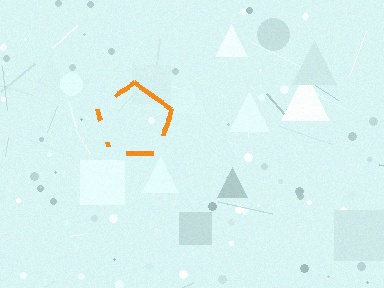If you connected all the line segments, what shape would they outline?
They would outline a pentagon.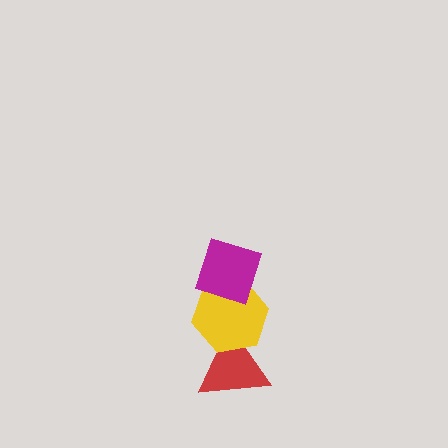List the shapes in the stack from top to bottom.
From top to bottom: the magenta diamond, the yellow hexagon, the red triangle.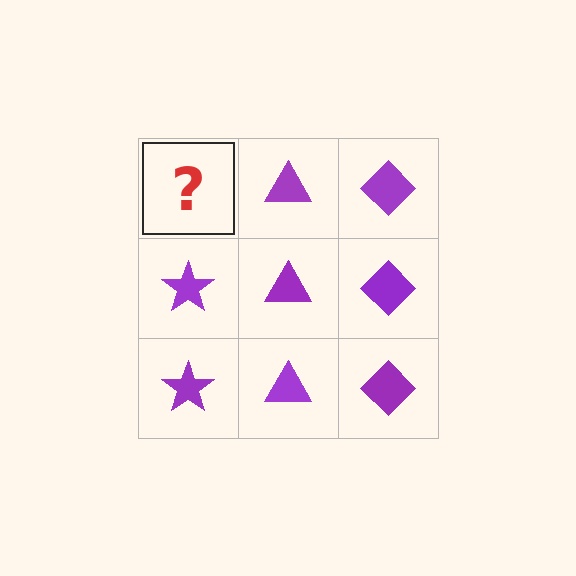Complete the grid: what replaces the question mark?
The question mark should be replaced with a purple star.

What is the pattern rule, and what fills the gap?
The rule is that each column has a consistent shape. The gap should be filled with a purple star.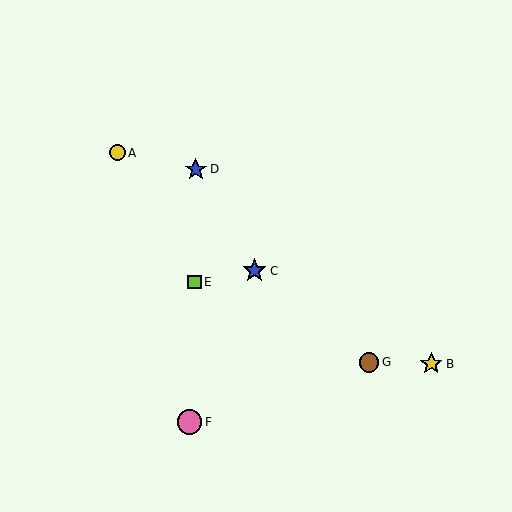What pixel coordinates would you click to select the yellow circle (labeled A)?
Click at (117, 153) to select the yellow circle A.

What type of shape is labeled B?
Shape B is a yellow star.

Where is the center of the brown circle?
The center of the brown circle is at (369, 362).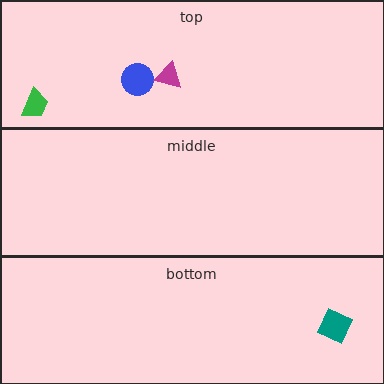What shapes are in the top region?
The blue circle, the green trapezoid, the magenta triangle.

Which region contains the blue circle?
The top region.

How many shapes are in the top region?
3.